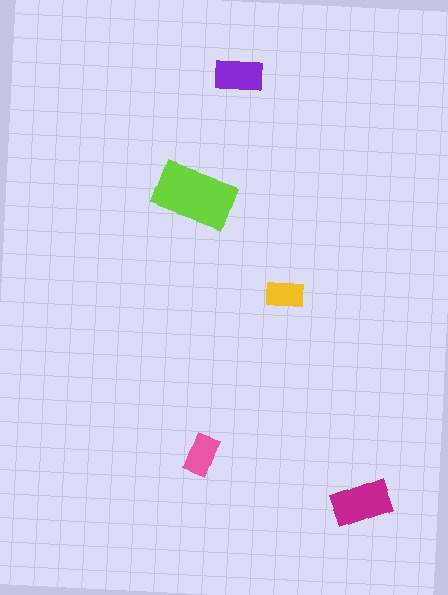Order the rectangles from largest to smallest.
the lime one, the magenta one, the purple one, the pink one, the yellow one.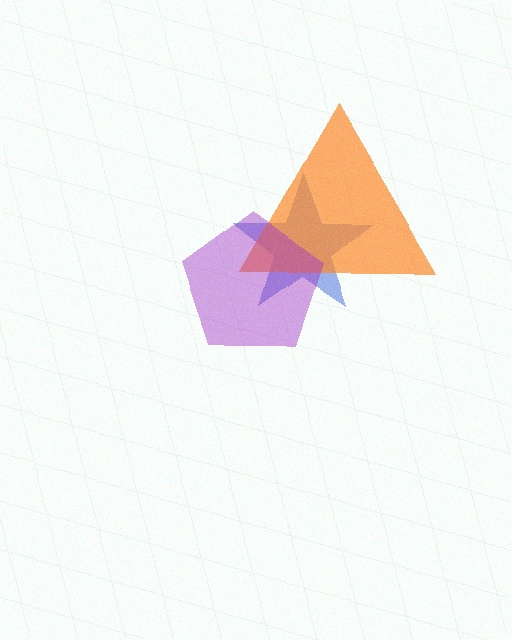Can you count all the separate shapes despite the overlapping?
Yes, there are 3 separate shapes.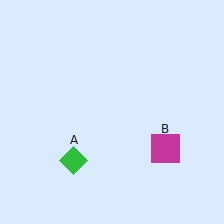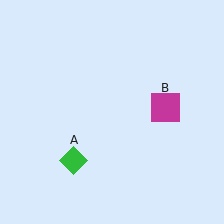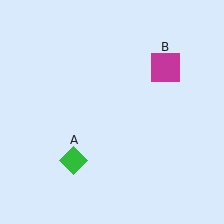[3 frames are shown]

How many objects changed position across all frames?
1 object changed position: magenta square (object B).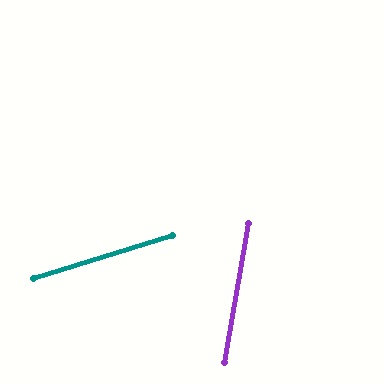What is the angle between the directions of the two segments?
Approximately 63 degrees.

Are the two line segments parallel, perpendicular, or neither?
Neither parallel nor perpendicular — they differ by about 63°.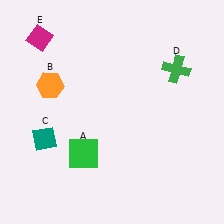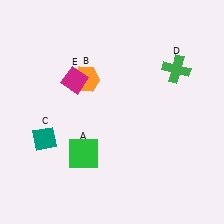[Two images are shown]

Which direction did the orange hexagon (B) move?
The orange hexagon (B) moved right.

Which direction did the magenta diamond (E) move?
The magenta diamond (E) moved down.